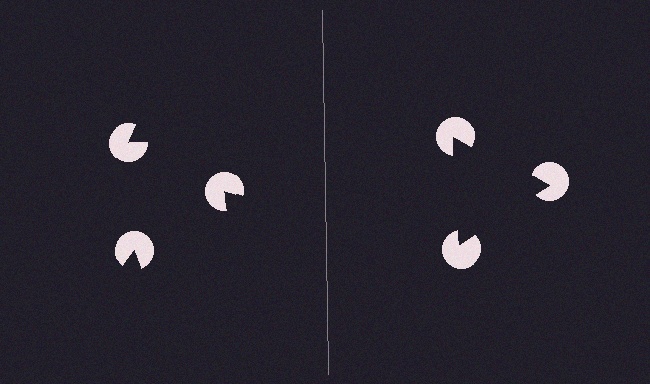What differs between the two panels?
The pac-man discs are positioned identically on both sides; only the wedge orientations differ. On the right they align to a triangle; on the left they are misaligned.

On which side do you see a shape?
An illusory triangle appears on the right side. On the left side the wedge cuts are rotated, so no coherent shape forms.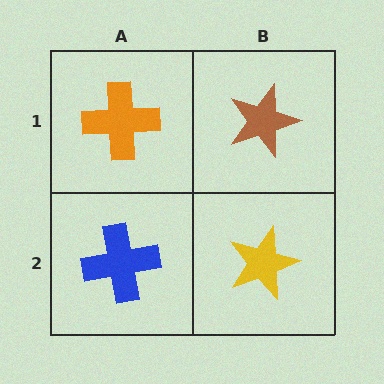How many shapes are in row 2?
2 shapes.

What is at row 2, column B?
A yellow star.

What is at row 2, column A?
A blue cross.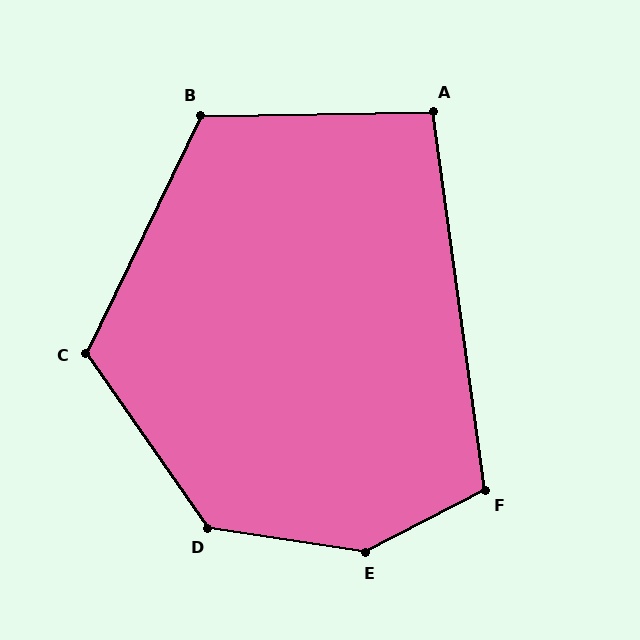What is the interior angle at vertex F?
Approximately 110 degrees (obtuse).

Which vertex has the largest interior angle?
E, at approximately 144 degrees.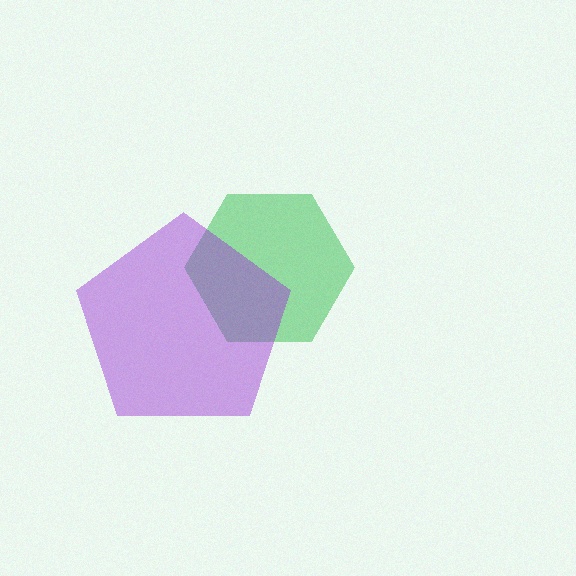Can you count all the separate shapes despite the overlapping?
Yes, there are 2 separate shapes.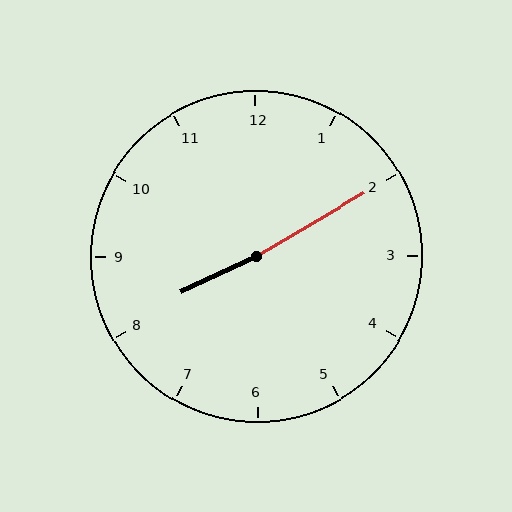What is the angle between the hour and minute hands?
Approximately 175 degrees.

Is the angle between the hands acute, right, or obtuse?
It is obtuse.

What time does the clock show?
8:10.